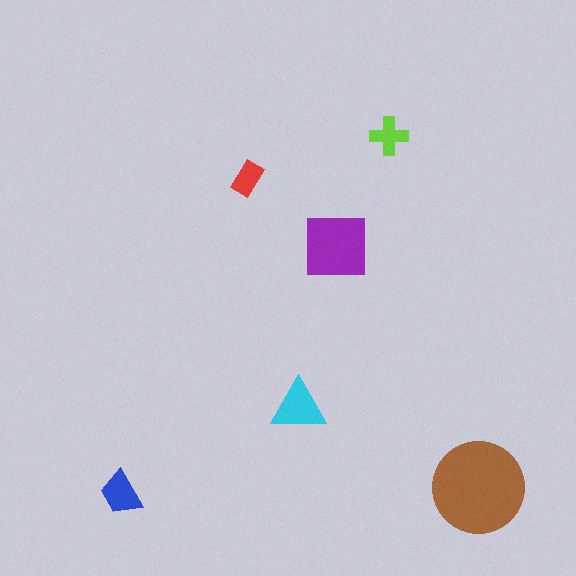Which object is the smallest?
The red rectangle.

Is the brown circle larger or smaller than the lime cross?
Larger.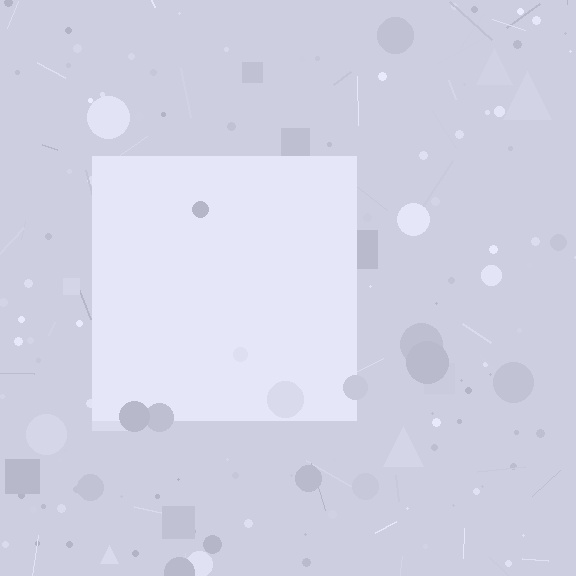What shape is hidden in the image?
A square is hidden in the image.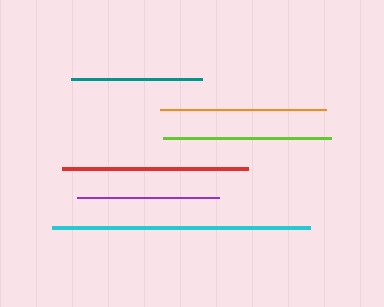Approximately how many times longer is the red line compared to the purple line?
The red line is approximately 1.3 times the length of the purple line.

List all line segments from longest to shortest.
From longest to shortest: cyan, red, lime, orange, purple, teal.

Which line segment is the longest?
The cyan line is the longest at approximately 258 pixels.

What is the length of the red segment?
The red segment is approximately 186 pixels long.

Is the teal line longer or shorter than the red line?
The red line is longer than the teal line.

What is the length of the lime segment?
The lime segment is approximately 169 pixels long.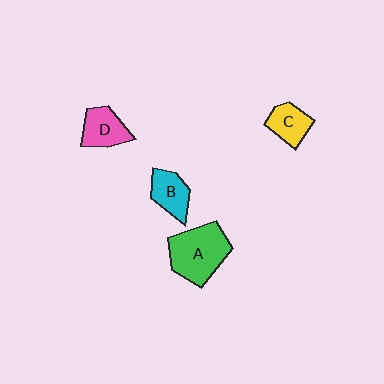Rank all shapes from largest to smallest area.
From largest to smallest: A (green), D (pink), B (cyan), C (yellow).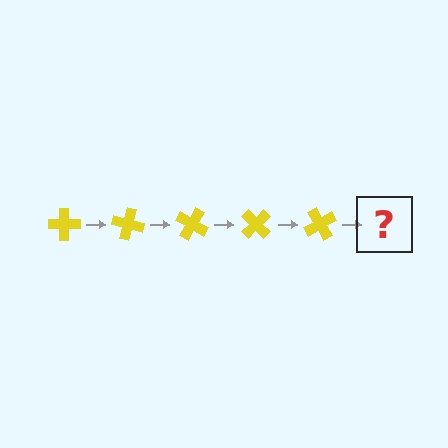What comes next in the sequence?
The next element should be a yellow cross rotated 75 degrees.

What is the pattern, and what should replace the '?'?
The pattern is that the cross rotates 15 degrees each step. The '?' should be a yellow cross rotated 75 degrees.